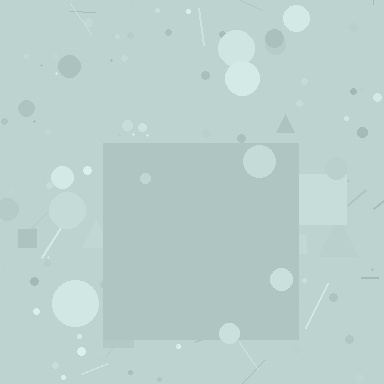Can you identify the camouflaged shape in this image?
The camouflaged shape is a square.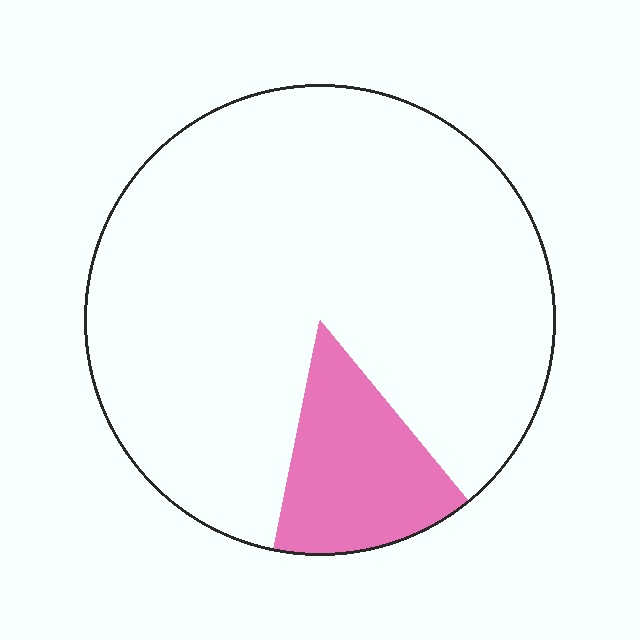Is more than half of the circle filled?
No.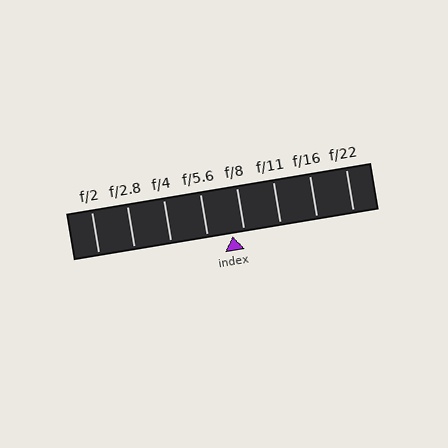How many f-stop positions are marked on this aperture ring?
There are 8 f-stop positions marked.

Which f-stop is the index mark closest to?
The index mark is closest to f/8.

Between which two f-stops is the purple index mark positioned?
The index mark is between f/5.6 and f/8.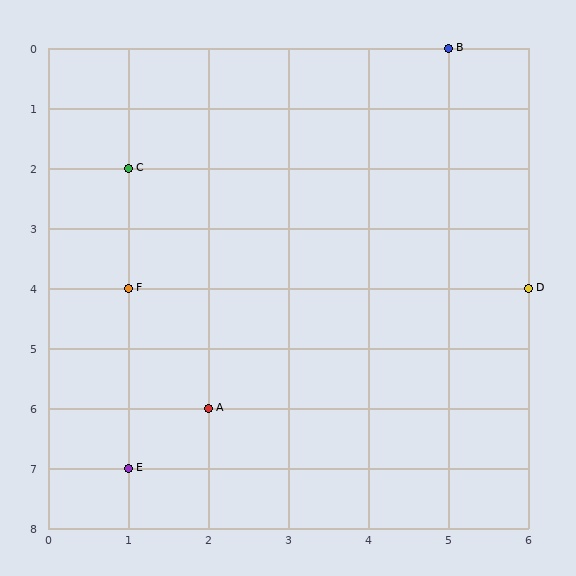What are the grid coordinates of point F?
Point F is at grid coordinates (1, 4).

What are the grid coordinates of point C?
Point C is at grid coordinates (1, 2).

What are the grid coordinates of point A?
Point A is at grid coordinates (2, 6).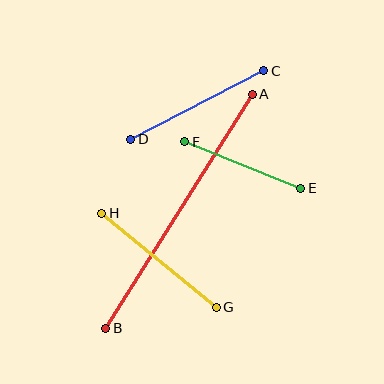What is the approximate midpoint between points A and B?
The midpoint is at approximately (179, 211) pixels.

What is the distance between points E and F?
The distance is approximately 125 pixels.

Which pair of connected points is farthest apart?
Points A and B are farthest apart.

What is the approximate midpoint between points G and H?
The midpoint is at approximately (159, 260) pixels.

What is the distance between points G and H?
The distance is approximately 148 pixels.